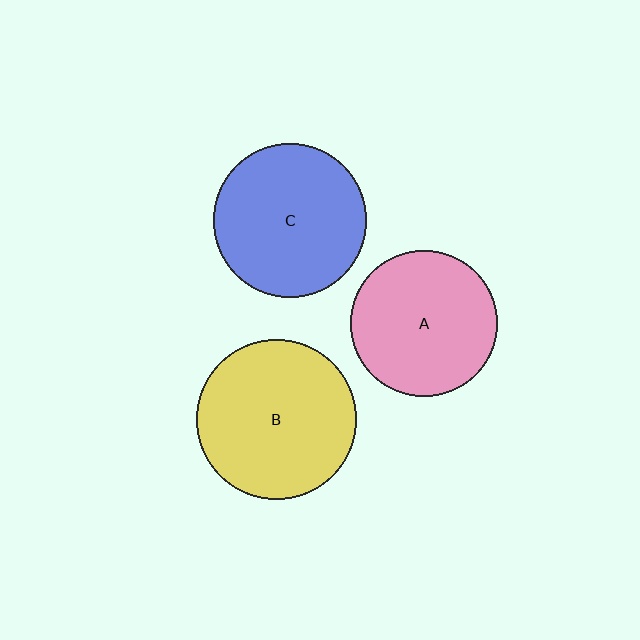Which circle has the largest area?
Circle B (yellow).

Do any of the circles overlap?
No, none of the circles overlap.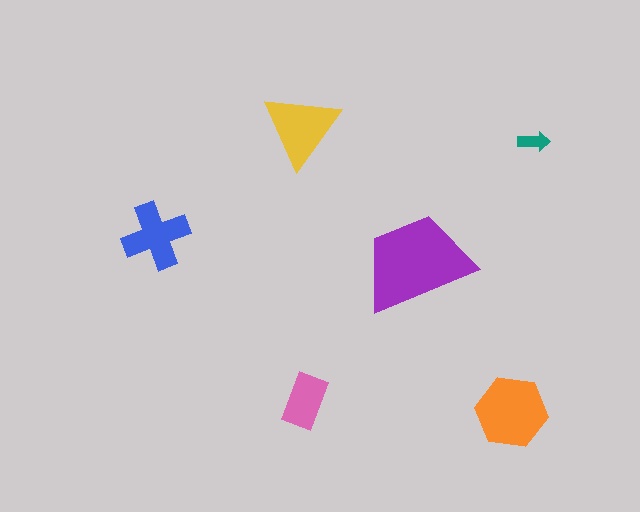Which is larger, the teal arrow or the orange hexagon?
The orange hexagon.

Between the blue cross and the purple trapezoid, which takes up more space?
The purple trapezoid.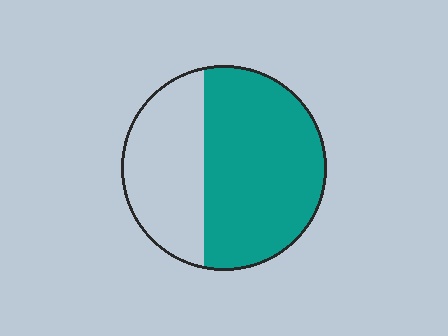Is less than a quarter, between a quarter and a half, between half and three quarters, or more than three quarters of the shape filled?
Between half and three quarters.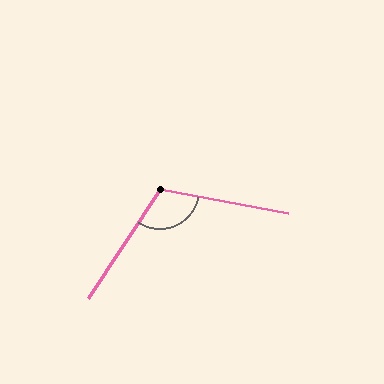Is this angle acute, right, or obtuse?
It is obtuse.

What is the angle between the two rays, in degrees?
Approximately 113 degrees.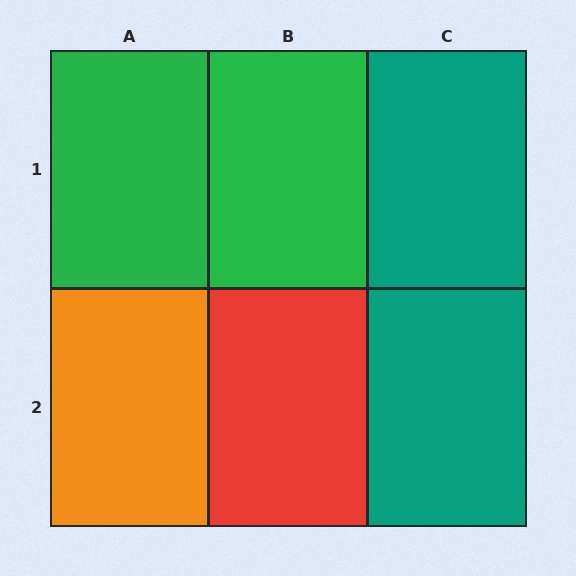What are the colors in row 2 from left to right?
Orange, red, teal.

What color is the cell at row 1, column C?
Teal.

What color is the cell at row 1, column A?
Green.